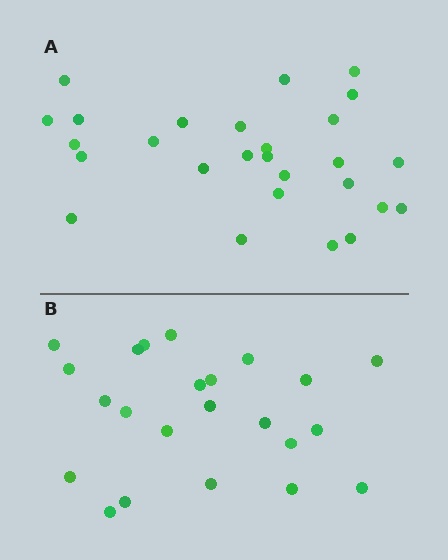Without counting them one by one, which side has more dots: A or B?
Region A (the top region) has more dots.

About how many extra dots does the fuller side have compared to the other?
Region A has about 4 more dots than region B.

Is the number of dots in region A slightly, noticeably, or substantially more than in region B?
Region A has only slightly more — the two regions are fairly close. The ratio is roughly 1.2 to 1.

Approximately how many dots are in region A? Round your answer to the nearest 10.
About 30 dots. (The exact count is 27, which rounds to 30.)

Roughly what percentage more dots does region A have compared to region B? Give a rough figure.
About 15% more.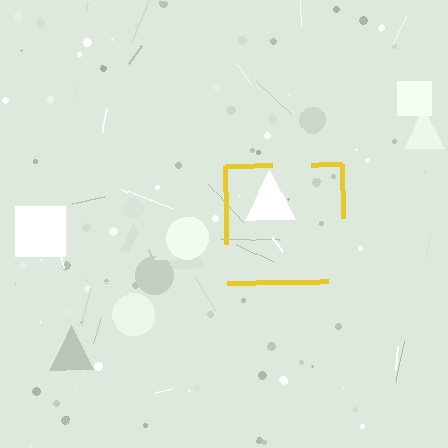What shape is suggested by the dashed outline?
The dashed outline suggests a square.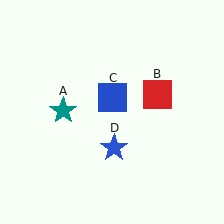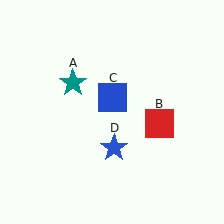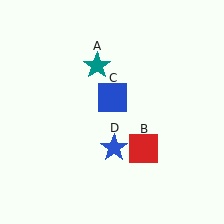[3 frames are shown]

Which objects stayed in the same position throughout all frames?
Blue square (object C) and blue star (object D) remained stationary.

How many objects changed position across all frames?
2 objects changed position: teal star (object A), red square (object B).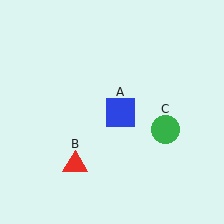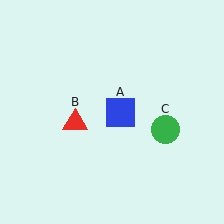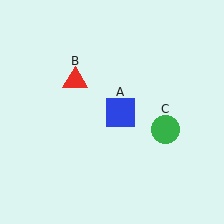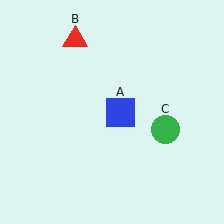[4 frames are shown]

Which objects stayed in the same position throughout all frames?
Blue square (object A) and green circle (object C) remained stationary.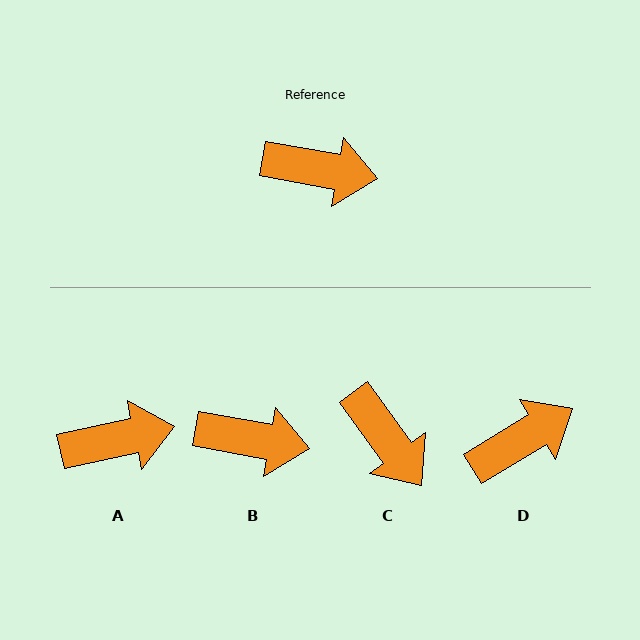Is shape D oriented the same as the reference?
No, it is off by about 41 degrees.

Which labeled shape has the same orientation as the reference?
B.